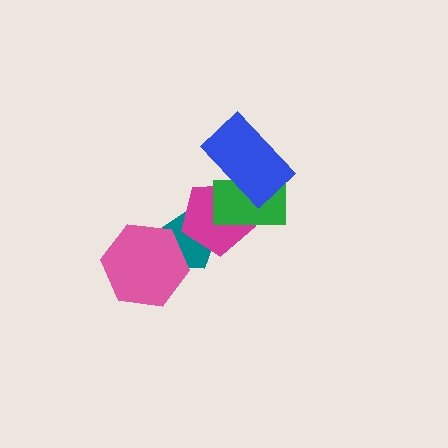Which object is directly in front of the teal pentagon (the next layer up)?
The magenta pentagon is directly in front of the teal pentagon.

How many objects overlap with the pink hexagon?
1 object overlaps with the pink hexagon.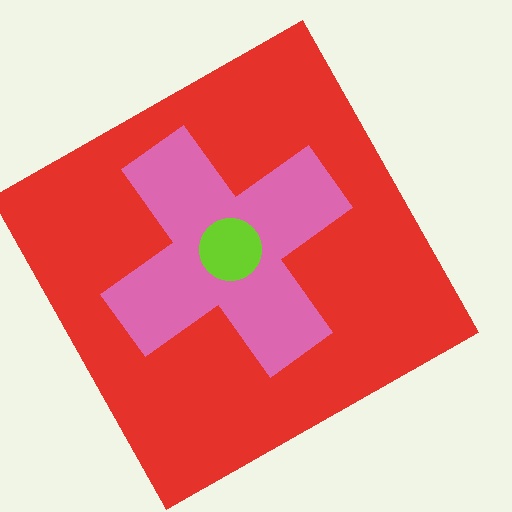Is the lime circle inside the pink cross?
Yes.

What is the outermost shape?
The red square.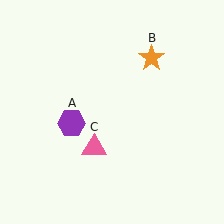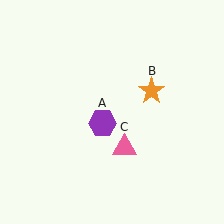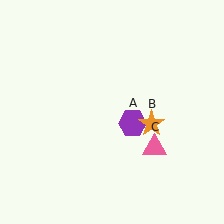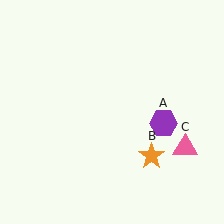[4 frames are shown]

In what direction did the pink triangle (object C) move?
The pink triangle (object C) moved right.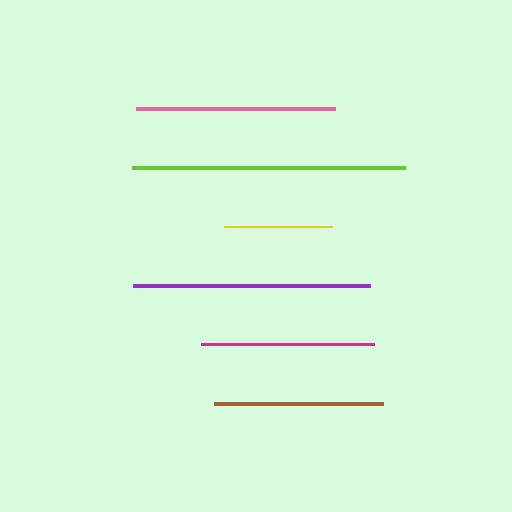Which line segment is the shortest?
The yellow line is the shortest at approximately 107 pixels.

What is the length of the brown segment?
The brown segment is approximately 169 pixels long.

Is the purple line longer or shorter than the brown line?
The purple line is longer than the brown line.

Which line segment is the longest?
The lime line is the longest at approximately 274 pixels.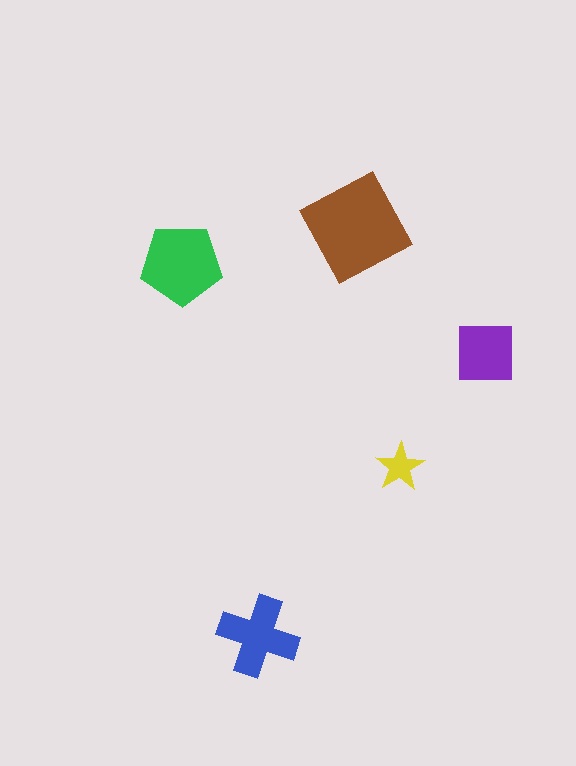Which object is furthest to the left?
The green pentagon is leftmost.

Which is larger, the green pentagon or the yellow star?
The green pentagon.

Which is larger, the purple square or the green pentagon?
The green pentagon.